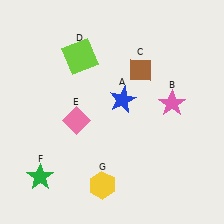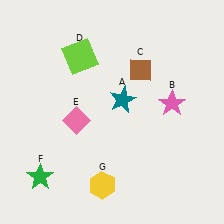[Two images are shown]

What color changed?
The star (A) changed from blue in Image 1 to teal in Image 2.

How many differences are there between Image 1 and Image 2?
There is 1 difference between the two images.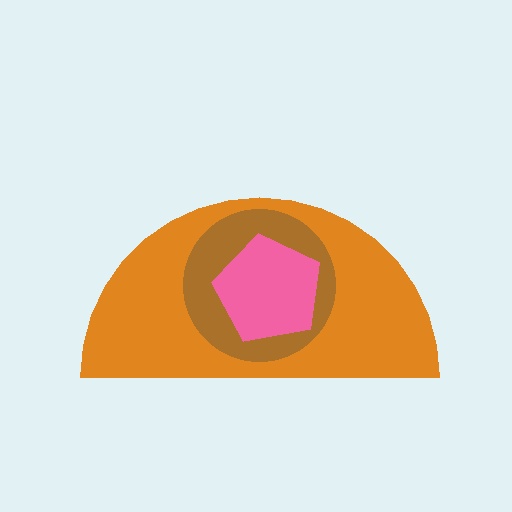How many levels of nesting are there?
3.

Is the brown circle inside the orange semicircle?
Yes.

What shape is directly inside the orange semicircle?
The brown circle.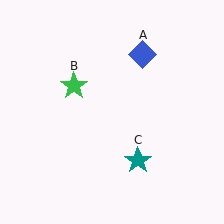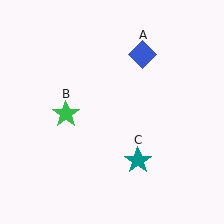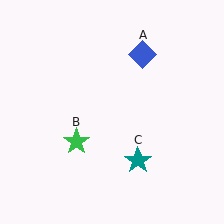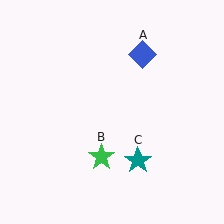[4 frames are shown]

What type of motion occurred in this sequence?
The green star (object B) rotated counterclockwise around the center of the scene.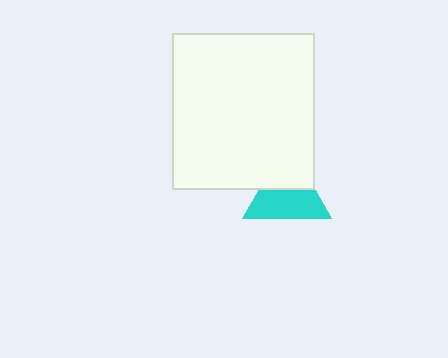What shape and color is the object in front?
The object in front is a white rectangle.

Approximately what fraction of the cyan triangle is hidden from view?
Roughly 38% of the cyan triangle is hidden behind the white rectangle.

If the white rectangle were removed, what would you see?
You would see the complete cyan triangle.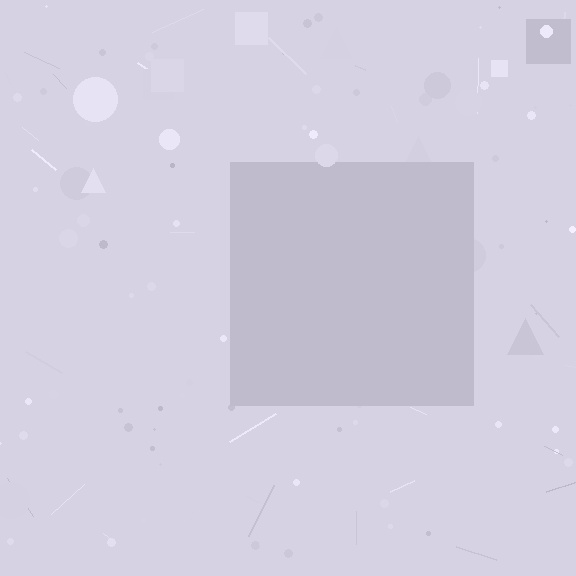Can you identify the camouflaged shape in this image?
The camouflaged shape is a square.